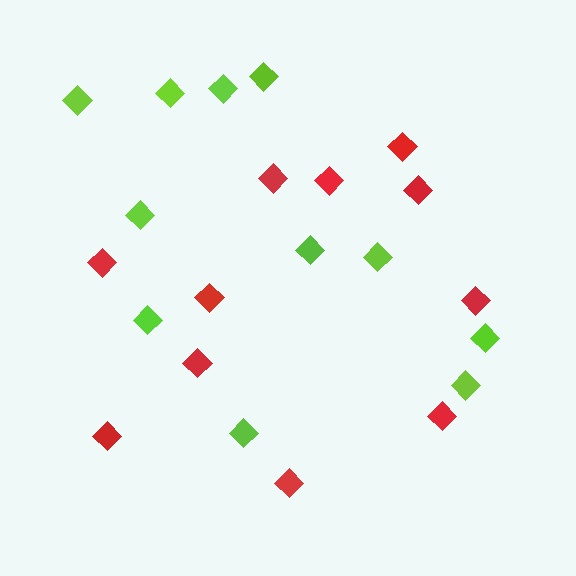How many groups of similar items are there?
There are 2 groups: one group of red diamonds (11) and one group of lime diamonds (11).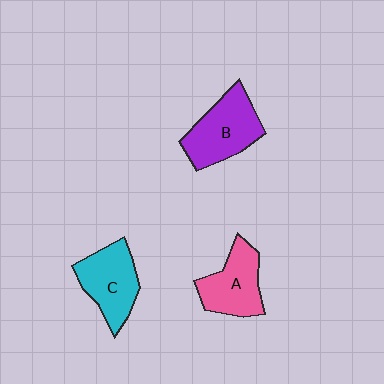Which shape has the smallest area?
Shape A (pink).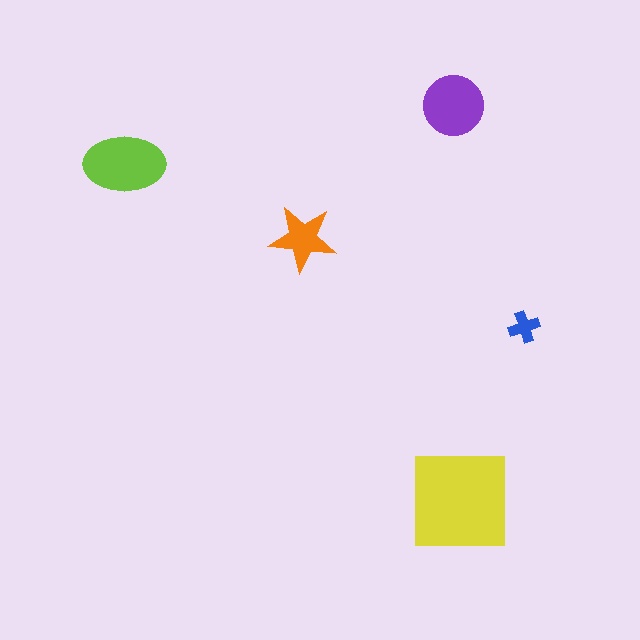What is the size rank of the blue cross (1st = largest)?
5th.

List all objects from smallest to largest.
The blue cross, the orange star, the purple circle, the lime ellipse, the yellow square.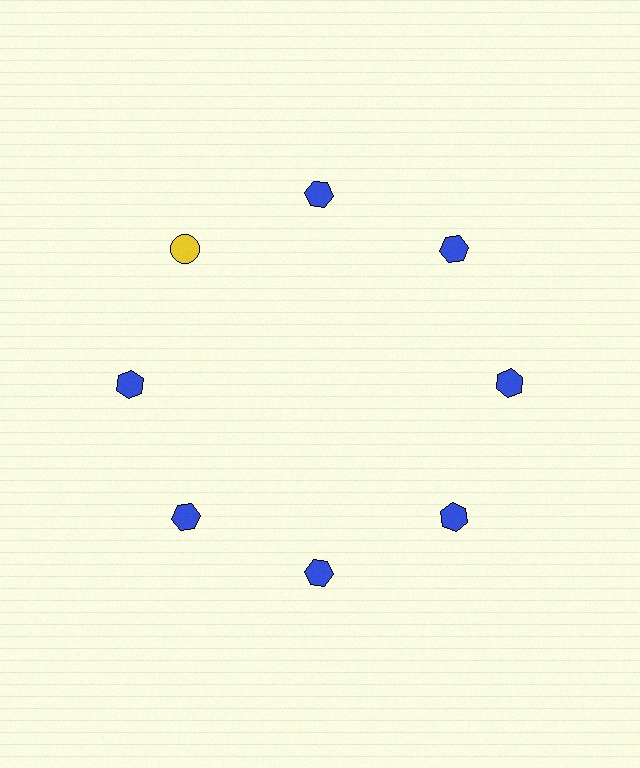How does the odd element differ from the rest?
It differs in both color (yellow instead of blue) and shape (circle instead of hexagon).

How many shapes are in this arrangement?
There are 8 shapes arranged in a ring pattern.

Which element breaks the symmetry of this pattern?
The yellow circle at roughly the 10 o'clock position breaks the symmetry. All other shapes are blue hexagons.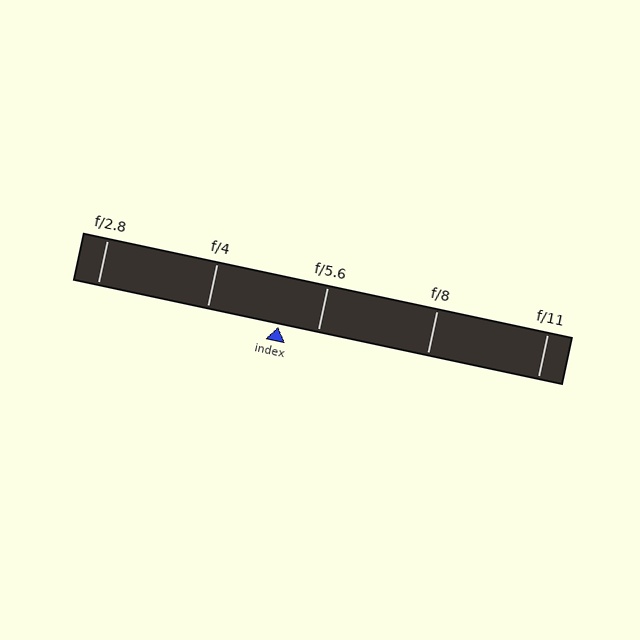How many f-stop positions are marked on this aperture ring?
There are 5 f-stop positions marked.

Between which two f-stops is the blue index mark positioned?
The index mark is between f/4 and f/5.6.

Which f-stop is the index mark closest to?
The index mark is closest to f/5.6.